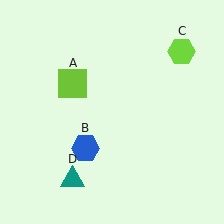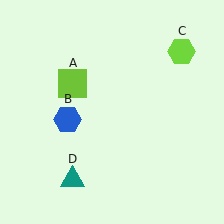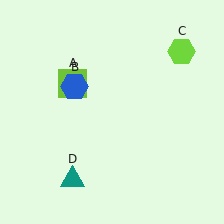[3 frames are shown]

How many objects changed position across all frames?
1 object changed position: blue hexagon (object B).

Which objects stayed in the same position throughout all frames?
Lime square (object A) and lime hexagon (object C) and teal triangle (object D) remained stationary.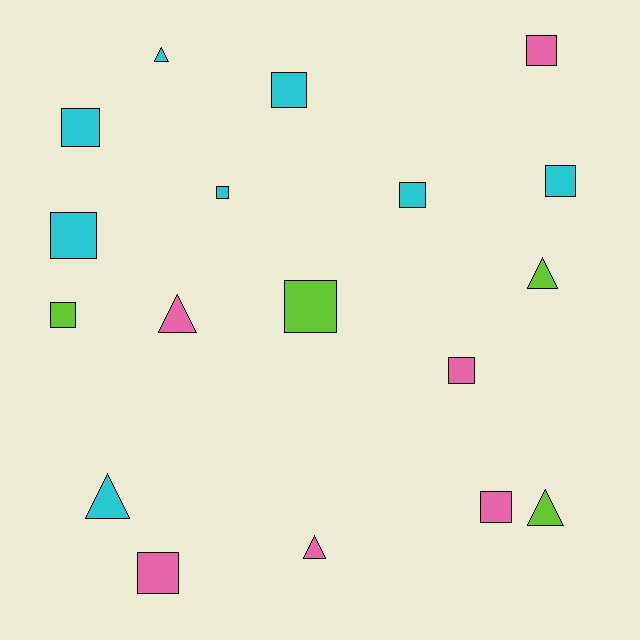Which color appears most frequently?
Cyan, with 8 objects.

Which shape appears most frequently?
Square, with 12 objects.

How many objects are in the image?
There are 18 objects.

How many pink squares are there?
There are 4 pink squares.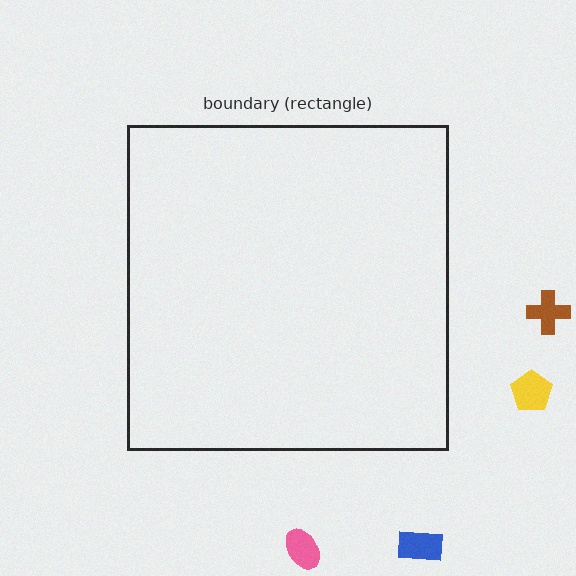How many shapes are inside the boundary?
0 inside, 4 outside.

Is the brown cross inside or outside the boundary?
Outside.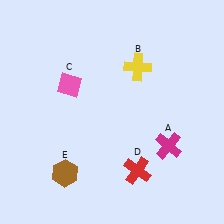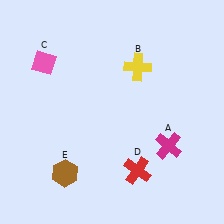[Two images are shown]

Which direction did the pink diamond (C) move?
The pink diamond (C) moved left.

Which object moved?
The pink diamond (C) moved left.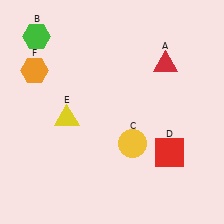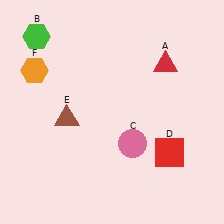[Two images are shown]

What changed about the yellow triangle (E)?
In Image 1, E is yellow. In Image 2, it changed to brown.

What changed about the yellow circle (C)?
In Image 1, C is yellow. In Image 2, it changed to pink.